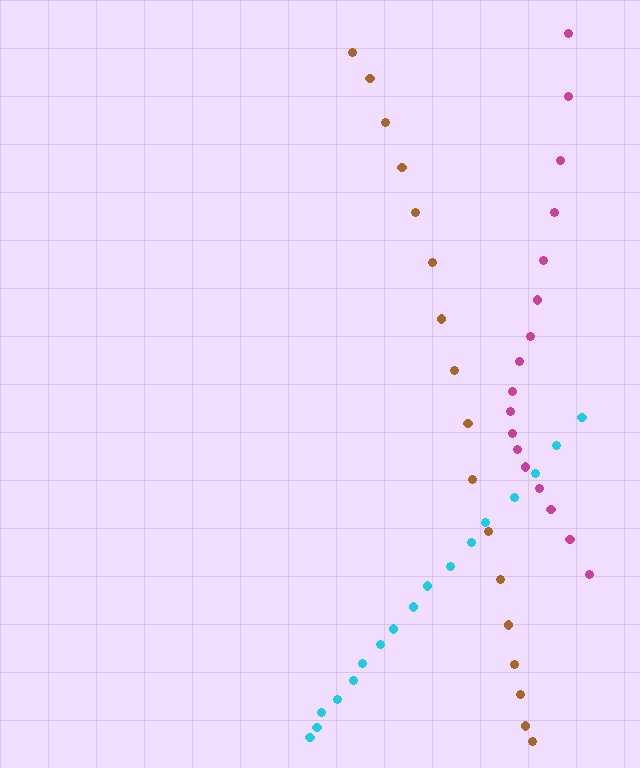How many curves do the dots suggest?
There are 3 distinct paths.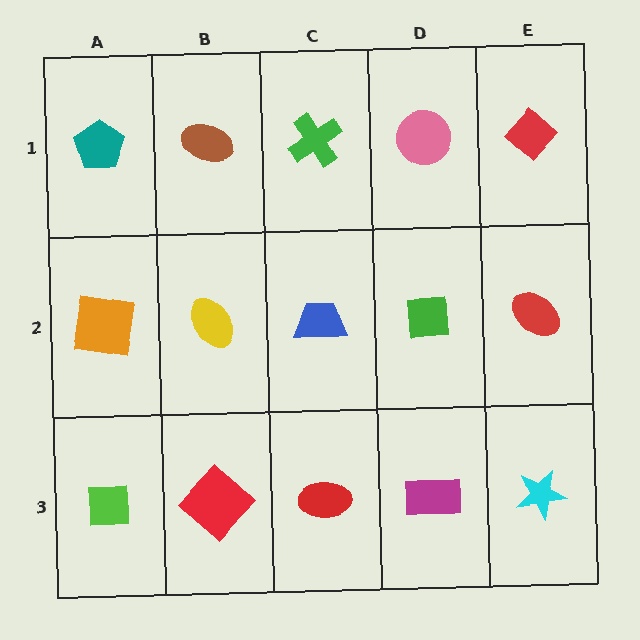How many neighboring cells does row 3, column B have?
3.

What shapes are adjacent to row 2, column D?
A pink circle (row 1, column D), a magenta rectangle (row 3, column D), a blue trapezoid (row 2, column C), a red ellipse (row 2, column E).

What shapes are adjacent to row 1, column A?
An orange square (row 2, column A), a brown ellipse (row 1, column B).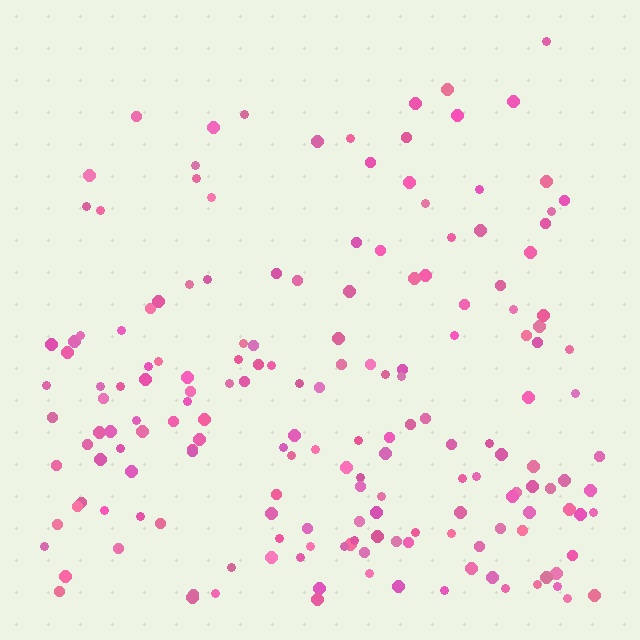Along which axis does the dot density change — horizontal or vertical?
Vertical.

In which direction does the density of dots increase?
From top to bottom, with the bottom side densest.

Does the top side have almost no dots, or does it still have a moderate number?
Still a moderate number, just noticeably fewer than the bottom.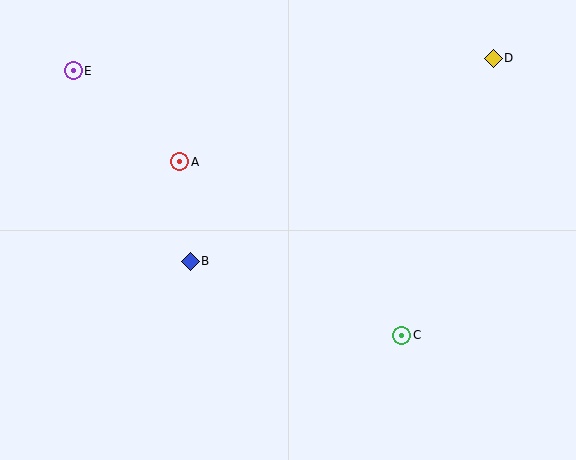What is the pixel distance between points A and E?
The distance between A and E is 140 pixels.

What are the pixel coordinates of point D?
Point D is at (493, 58).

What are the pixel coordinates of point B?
Point B is at (190, 261).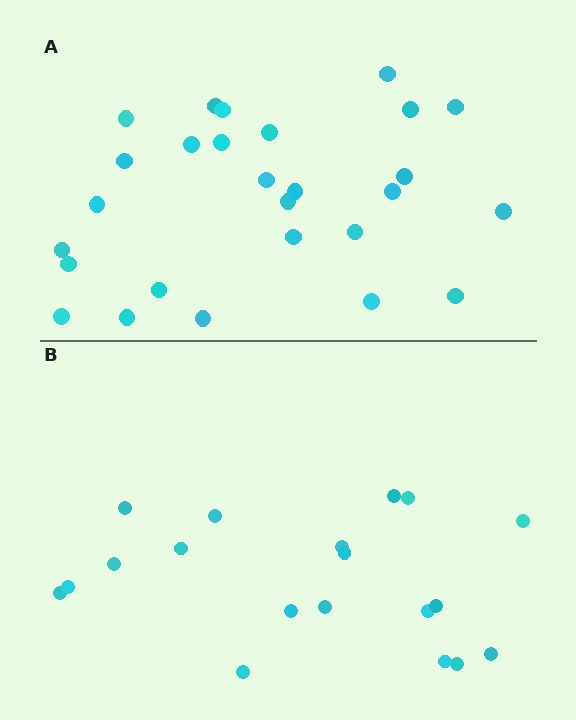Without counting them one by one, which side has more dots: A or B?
Region A (the top region) has more dots.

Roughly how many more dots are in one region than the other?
Region A has roughly 8 or so more dots than region B.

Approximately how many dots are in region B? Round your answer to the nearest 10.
About 20 dots. (The exact count is 19, which rounds to 20.)